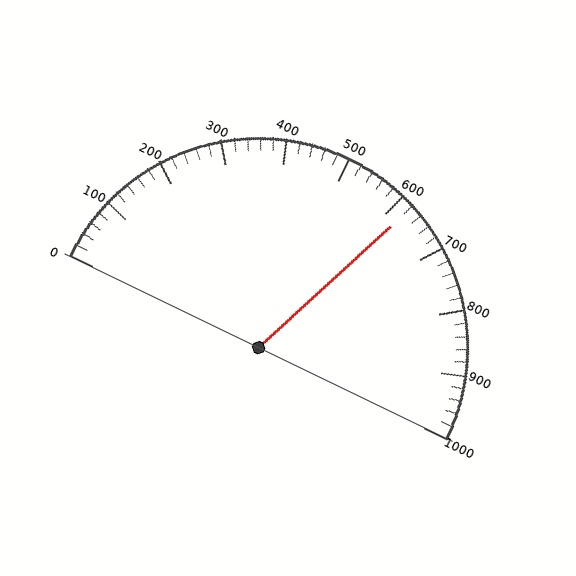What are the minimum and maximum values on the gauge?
The gauge ranges from 0 to 1000.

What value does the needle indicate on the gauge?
The needle indicates approximately 620.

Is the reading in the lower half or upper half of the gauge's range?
The reading is in the upper half of the range (0 to 1000).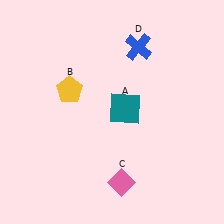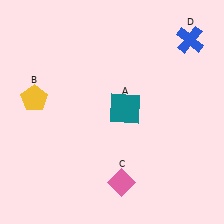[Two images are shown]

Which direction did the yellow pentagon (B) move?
The yellow pentagon (B) moved left.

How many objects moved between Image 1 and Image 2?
2 objects moved between the two images.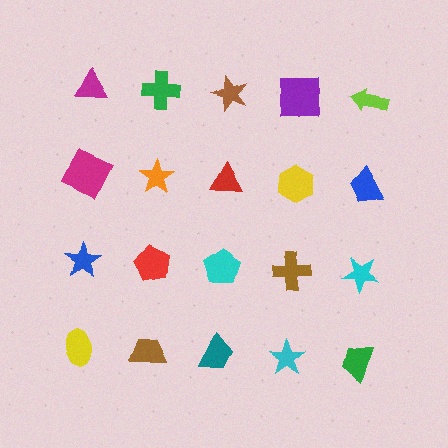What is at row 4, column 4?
A cyan star.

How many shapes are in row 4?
5 shapes.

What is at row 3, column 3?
A cyan pentagon.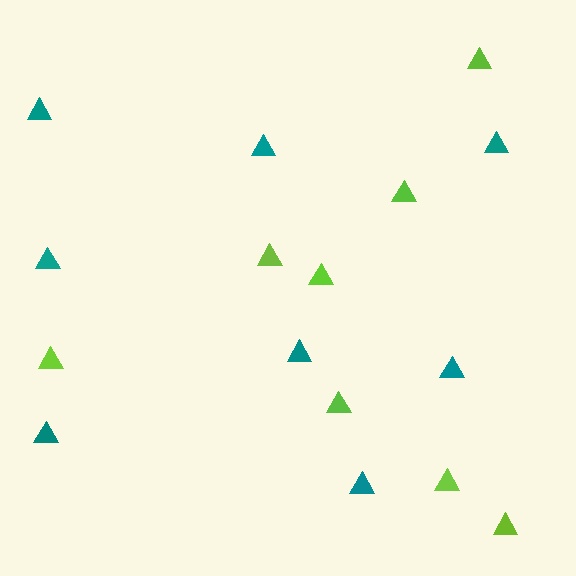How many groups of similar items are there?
There are 2 groups: one group of lime triangles (8) and one group of teal triangles (8).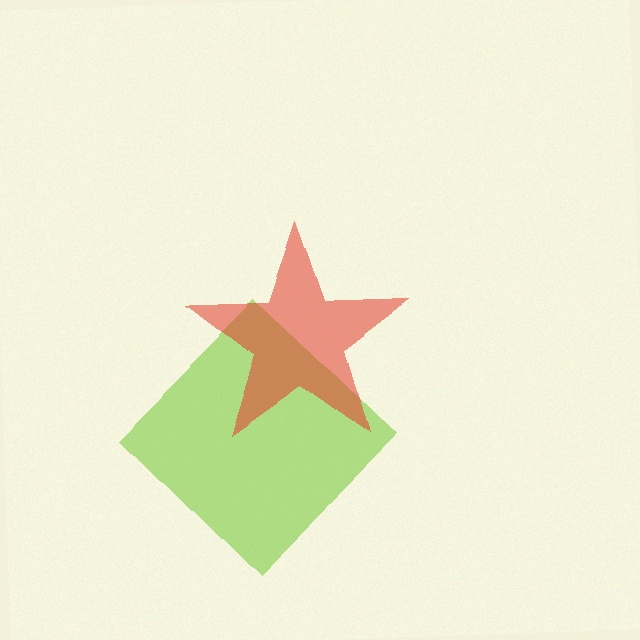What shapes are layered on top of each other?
The layered shapes are: a lime diamond, a red star.